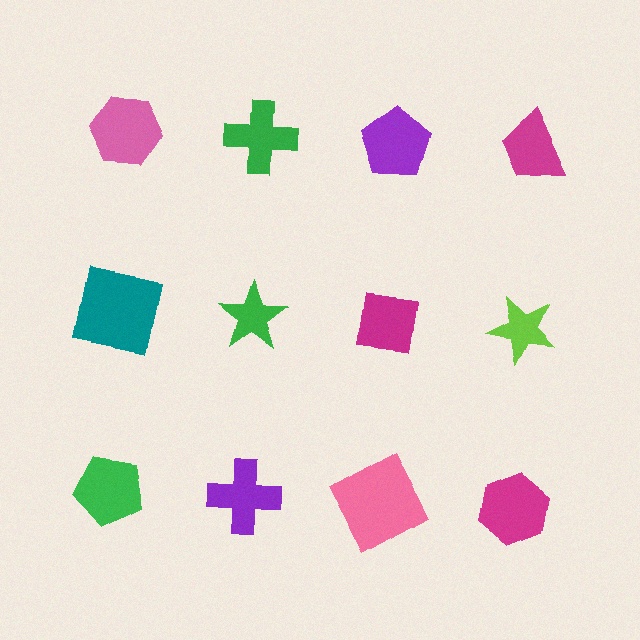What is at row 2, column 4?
A lime star.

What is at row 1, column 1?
A pink hexagon.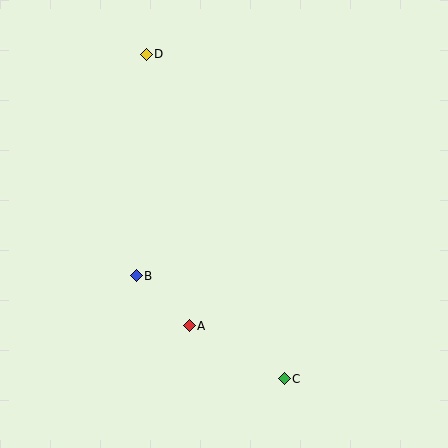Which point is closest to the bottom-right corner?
Point C is closest to the bottom-right corner.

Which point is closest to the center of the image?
Point B at (136, 276) is closest to the center.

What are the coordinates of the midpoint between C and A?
The midpoint between C and A is at (237, 352).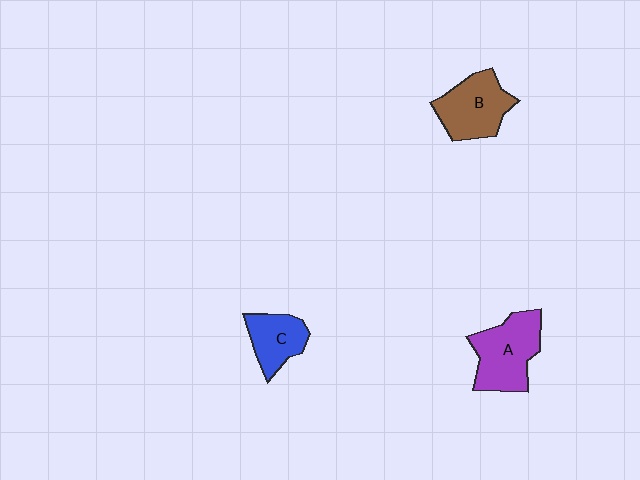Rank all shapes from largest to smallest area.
From largest to smallest: A (purple), B (brown), C (blue).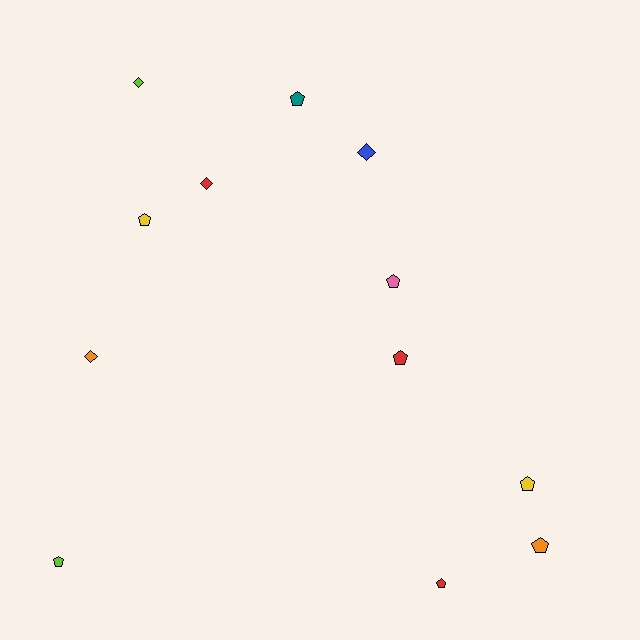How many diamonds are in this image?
There are 4 diamonds.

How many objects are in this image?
There are 12 objects.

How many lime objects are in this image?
There are 2 lime objects.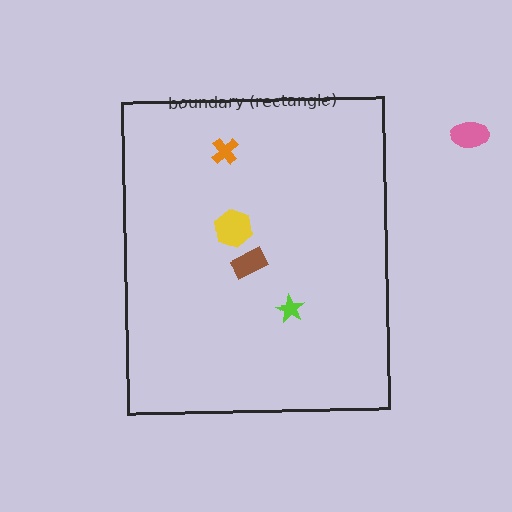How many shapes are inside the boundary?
4 inside, 1 outside.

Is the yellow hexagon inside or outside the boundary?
Inside.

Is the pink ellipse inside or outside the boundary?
Outside.